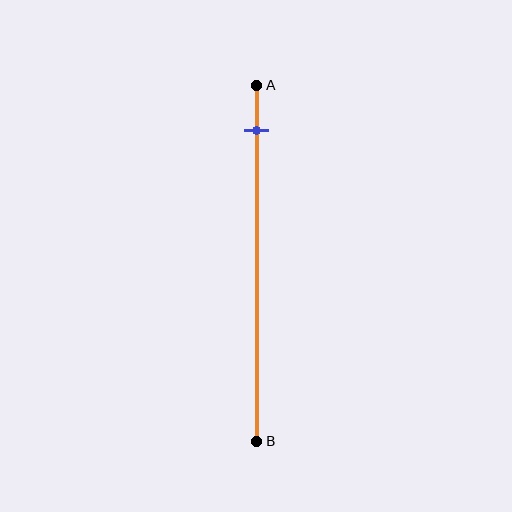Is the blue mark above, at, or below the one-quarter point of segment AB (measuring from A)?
The blue mark is above the one-quarter point of segment AB.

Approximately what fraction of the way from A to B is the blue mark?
The blue mark is approximately 15% of the way from A to B.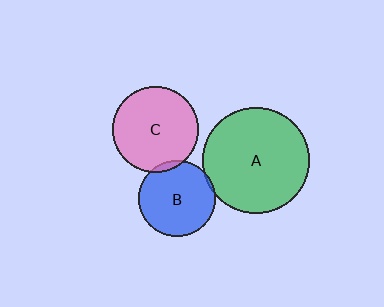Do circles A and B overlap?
Yes.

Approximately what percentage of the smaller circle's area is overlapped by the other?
Approximately 5%.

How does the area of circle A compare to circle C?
Approximately 1.5 times.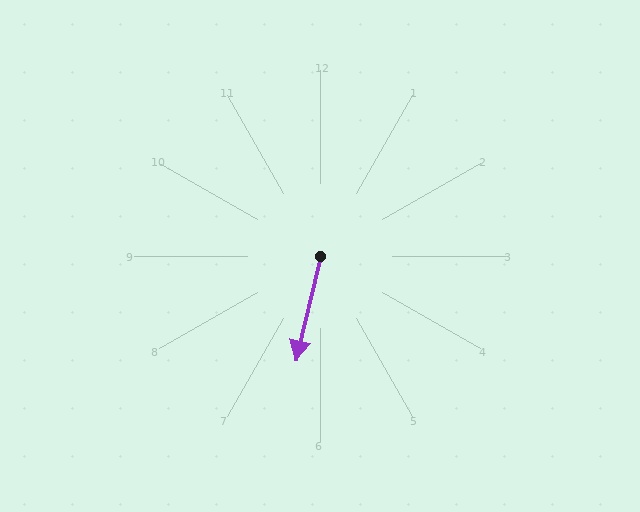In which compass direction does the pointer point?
South.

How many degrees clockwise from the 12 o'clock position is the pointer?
Approximately 193 degrees.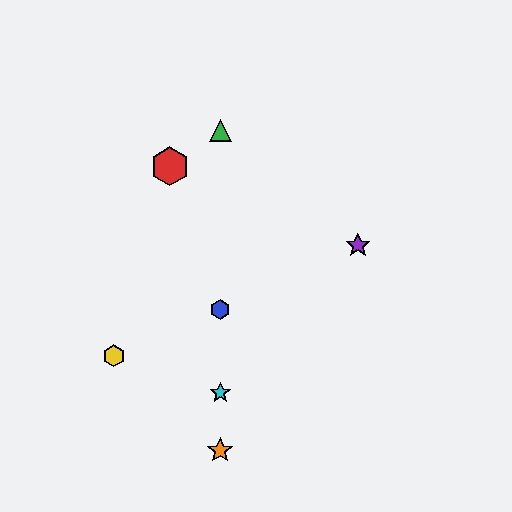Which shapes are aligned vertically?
The blue hexagon, the green triangle, the orange star, the cyan star are aligned vertically.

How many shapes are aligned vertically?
4 shapes (the blue hexagon, the green triangle, the orange star, the cyan star) are aligned vertically.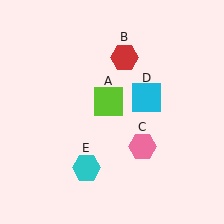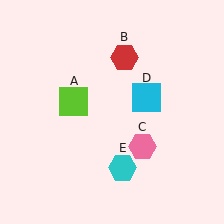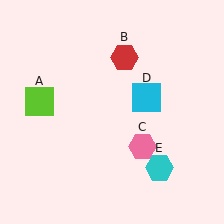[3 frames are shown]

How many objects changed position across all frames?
2 objects changed position: lime square (object A), cyan hexagon (object E).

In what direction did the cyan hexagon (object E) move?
The cyan hexagon (object E) moved right.